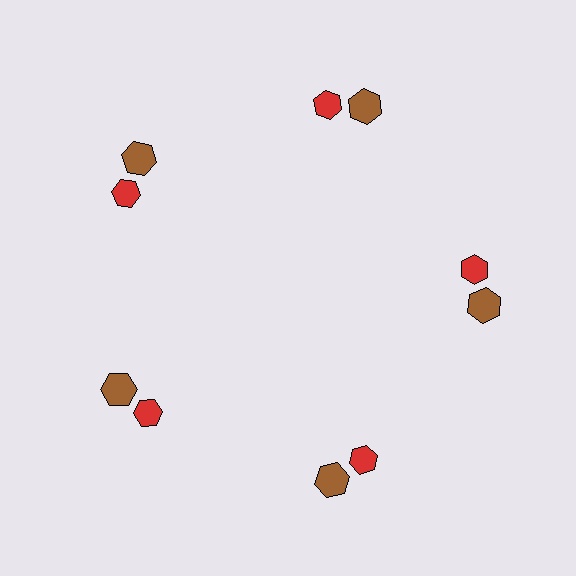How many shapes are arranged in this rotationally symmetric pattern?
There are 10 shapes, arranged in 5 groups of 2.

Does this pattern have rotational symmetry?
Yes, this pattern has 5-fold rotational symmetry. It looks the same after rotating 72 degrees around the center.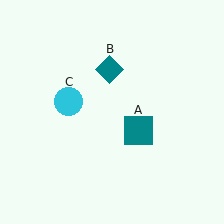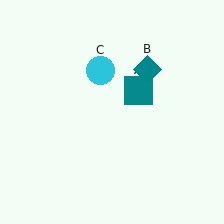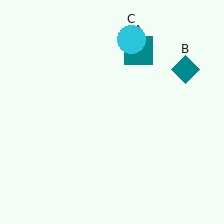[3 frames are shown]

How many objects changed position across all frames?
3 objects changed position: teal square (object A), teal diamond (object B), cyan circle (object C).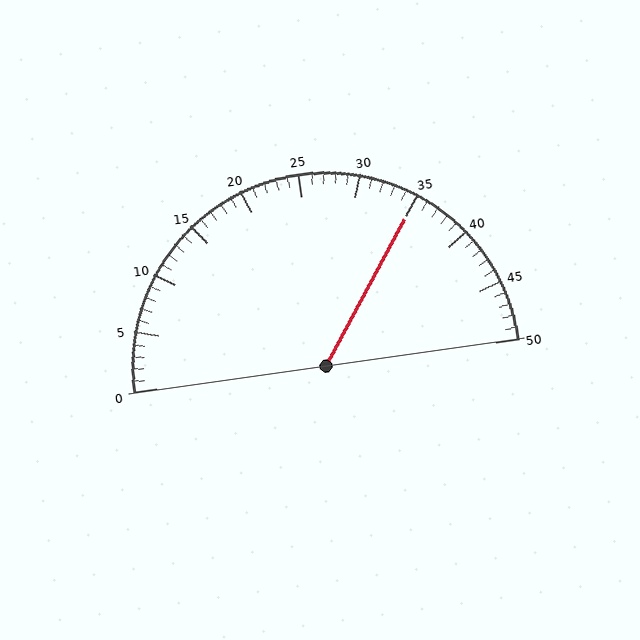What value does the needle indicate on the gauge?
The needle indicates approximately 35.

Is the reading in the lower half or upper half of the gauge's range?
The reading is in the upper half of the range (0 to 50).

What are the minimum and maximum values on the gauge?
The gauge ranges from 0 to 50.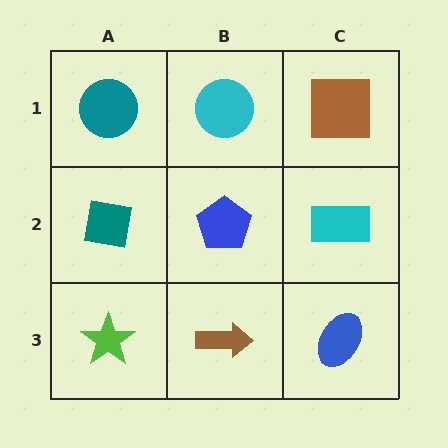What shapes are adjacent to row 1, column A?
A teal square (row 2, column A), a cyan circle (row 1, column B).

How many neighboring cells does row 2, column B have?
4.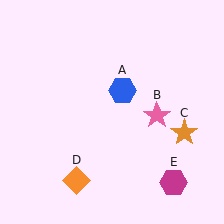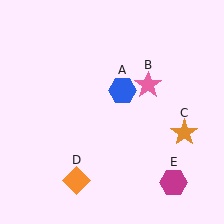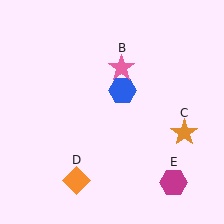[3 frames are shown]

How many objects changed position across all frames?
1 object changed position: pink star (object B).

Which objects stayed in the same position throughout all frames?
Blue hexagon (object A) and orange star (object C) and orange diamond (object D) and magenta hexagon (object E) remained stationary.